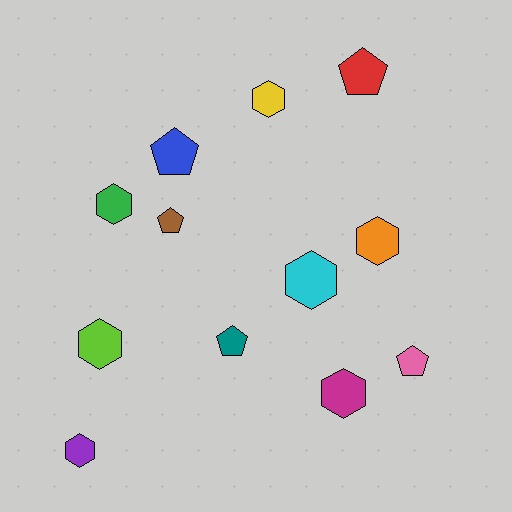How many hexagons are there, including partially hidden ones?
There are 7 hexagons.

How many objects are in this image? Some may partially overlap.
There are 12 objects.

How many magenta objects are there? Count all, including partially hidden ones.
There is 1 magenta object.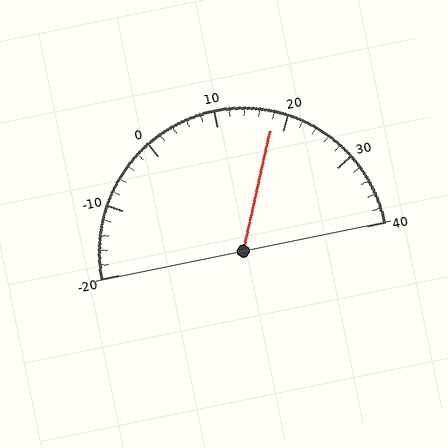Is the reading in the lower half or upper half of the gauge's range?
The reading is in the upper half of the range (-20 to 40).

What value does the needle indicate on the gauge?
The needle indicates approximately 18.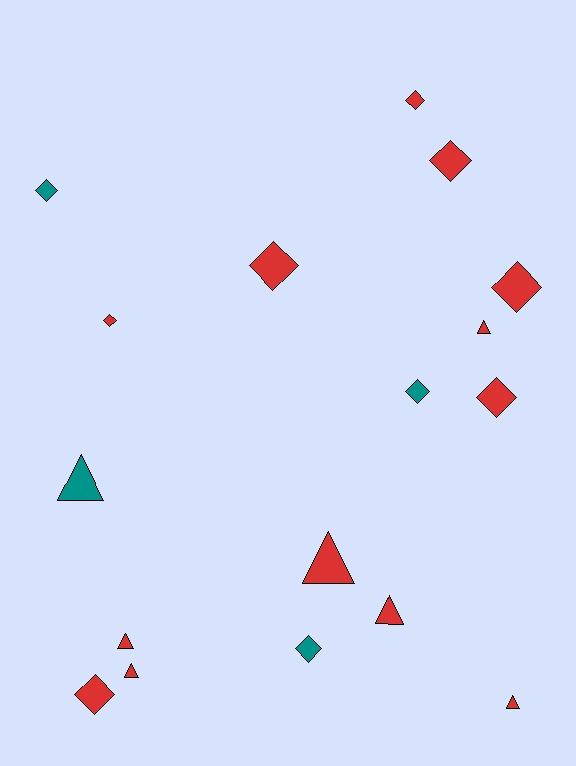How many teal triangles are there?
There is 1 teal triangle.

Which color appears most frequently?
Red, with 13 objects.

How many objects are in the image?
There are 17 objects.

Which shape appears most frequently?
Diamond, with 10 objects.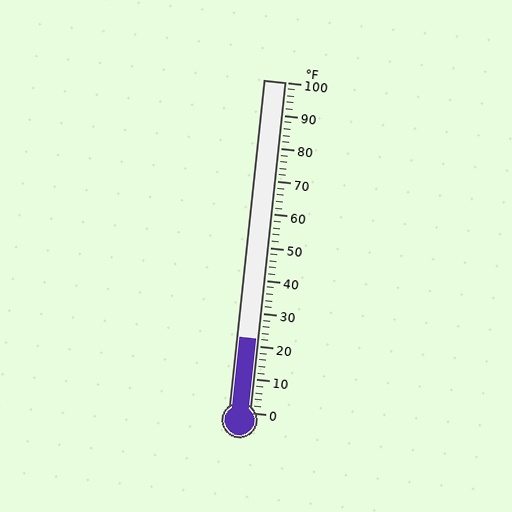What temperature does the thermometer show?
The thermometer shows approximately 22°F.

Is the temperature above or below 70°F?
The temperature is below 70°F.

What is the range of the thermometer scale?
The thermometer scale ranges from 0°F to 100°F.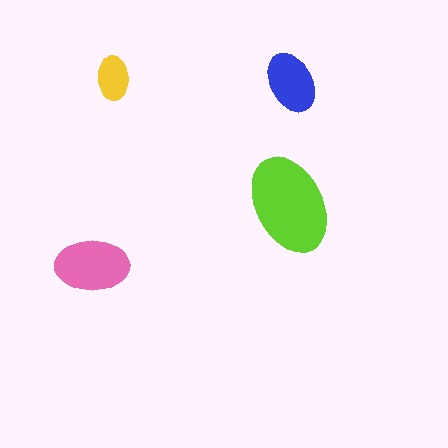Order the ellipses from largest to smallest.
the lime one, the pink one, the blue one, the yellow one.